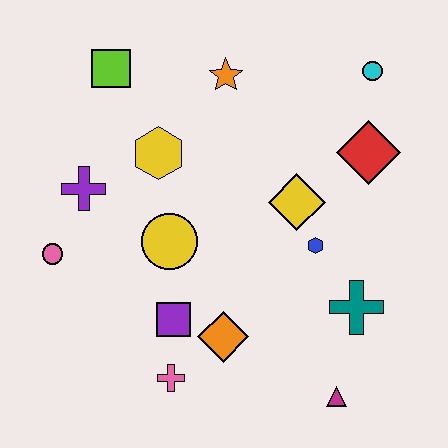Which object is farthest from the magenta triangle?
The lime square is farthest from the magenta triangle.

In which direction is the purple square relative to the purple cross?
The purple square is below the purple cross.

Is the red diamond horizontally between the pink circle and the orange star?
No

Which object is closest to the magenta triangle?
The teal cross is closest to the magenta triangle.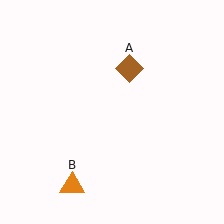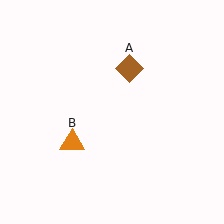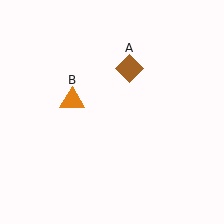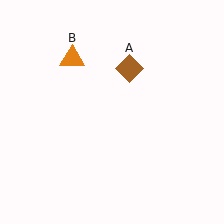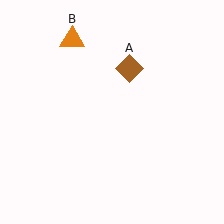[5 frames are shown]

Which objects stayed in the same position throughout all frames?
Brown diamond (object A) remained stationary.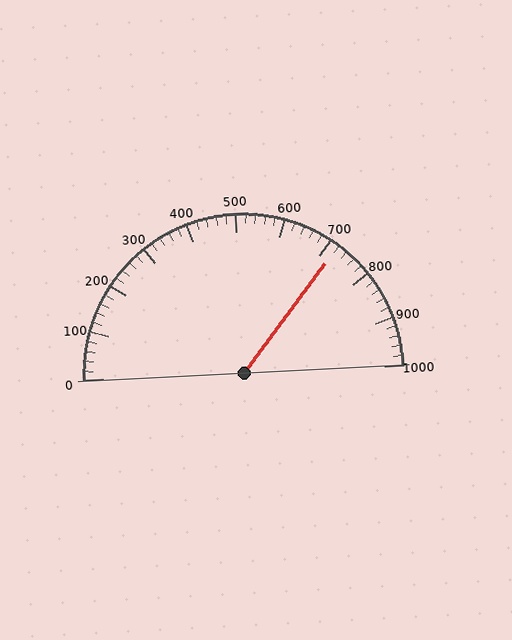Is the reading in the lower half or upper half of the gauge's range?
The reading is in the upper half of the range (0 to 1000).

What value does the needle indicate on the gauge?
The needle indicates approximately 720.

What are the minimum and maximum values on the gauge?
The gauge ranges from 0 to 1000.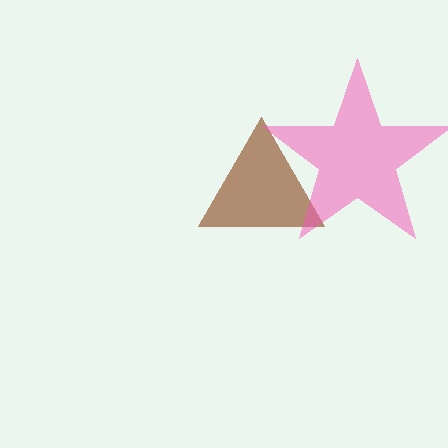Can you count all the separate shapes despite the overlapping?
Yes, there are 2 separate shapes.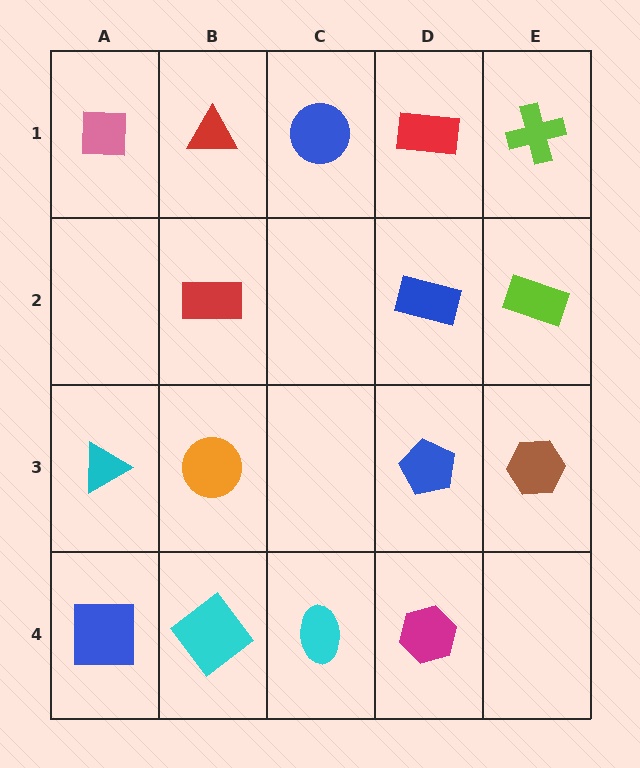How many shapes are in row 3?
4 shapes.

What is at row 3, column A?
A cyan triangle.